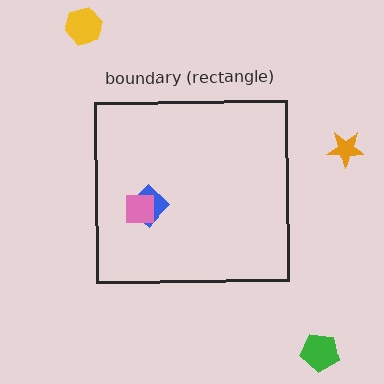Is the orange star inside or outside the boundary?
Outside.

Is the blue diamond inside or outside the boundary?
Inside.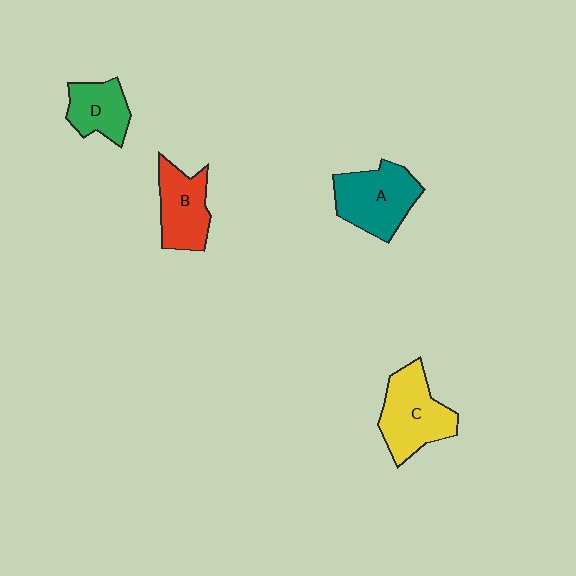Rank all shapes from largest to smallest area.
From largest to smallest: C (yellow), A (teal), B (red), D (green).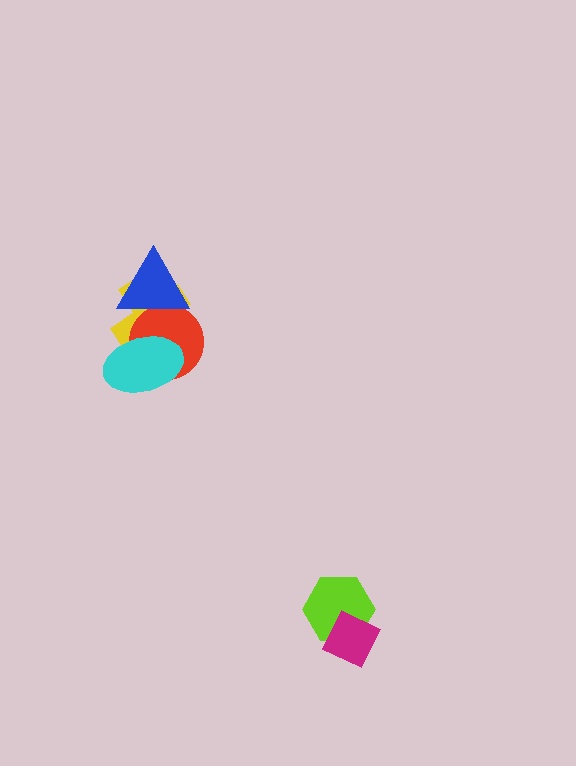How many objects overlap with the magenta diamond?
1 object overlaps with the magenta diamond.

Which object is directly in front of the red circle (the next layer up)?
The blue triangle is directly in front of the red circle.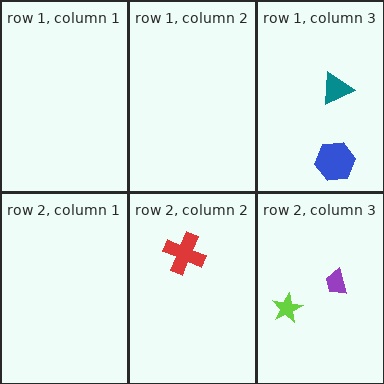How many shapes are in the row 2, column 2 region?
1.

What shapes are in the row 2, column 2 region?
The red cross.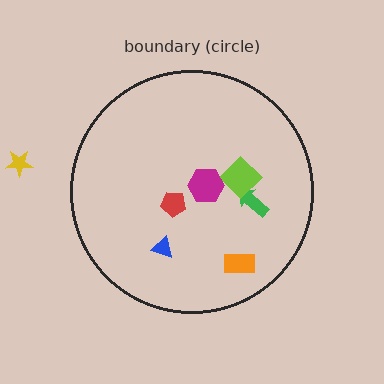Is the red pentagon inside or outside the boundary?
Inside.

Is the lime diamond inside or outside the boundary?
Inside.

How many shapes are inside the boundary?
6 inside, 1 outside.